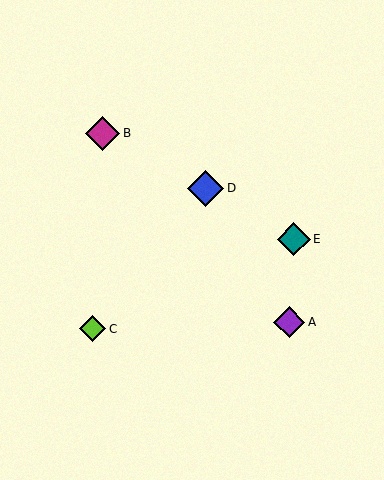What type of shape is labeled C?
Shape C is a lime diamond.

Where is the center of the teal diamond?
The center of the teal diamond is at (294, 239).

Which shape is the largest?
The blue diamond (labeled D) is the largest.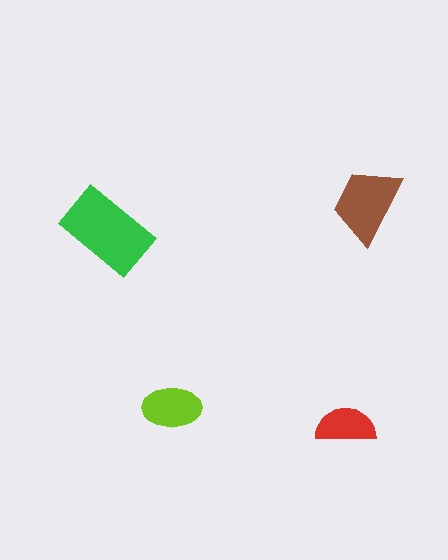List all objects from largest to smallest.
The green rectangle, the brown trapezoid, the lime ellipse, the red semicircle.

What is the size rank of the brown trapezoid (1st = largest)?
2nd.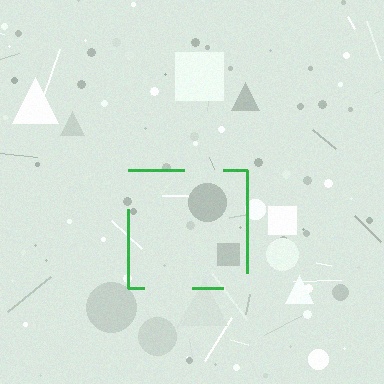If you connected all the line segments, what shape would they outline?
They would outline a square.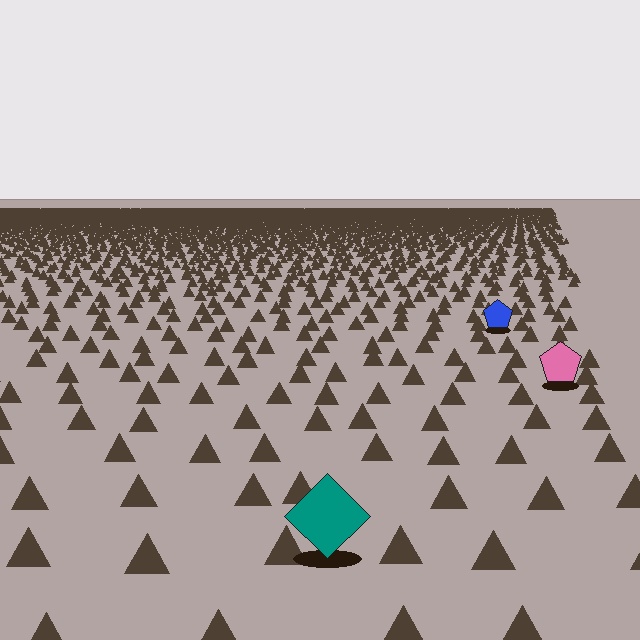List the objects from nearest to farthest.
From nearest to farthest: the teal diamond, the pink pentagon, the blue pentagon.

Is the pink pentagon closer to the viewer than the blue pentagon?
Yes. The pink pentagon is closer — you can tell from the texture gradient: the ground texture is coarser near it.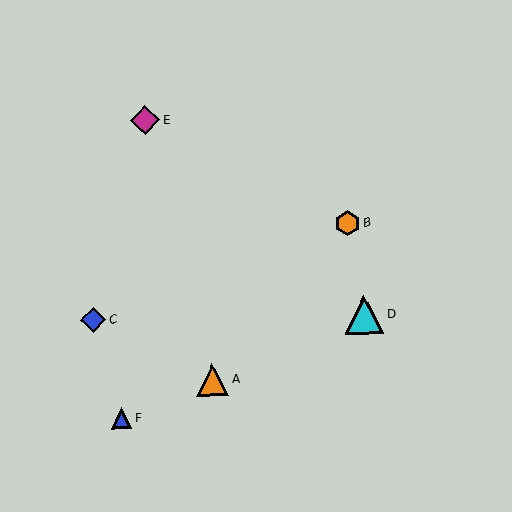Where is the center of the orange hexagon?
The center of the orange hexagon is at (348, 224).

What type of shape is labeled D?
Shape D is a cyan triangle.